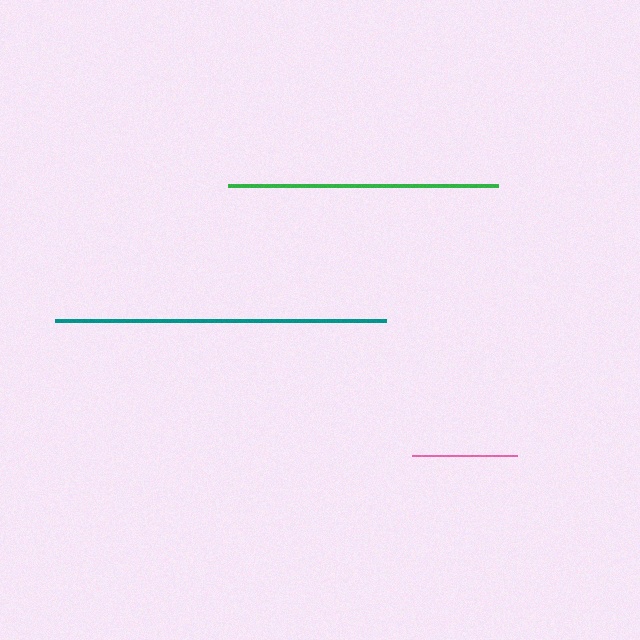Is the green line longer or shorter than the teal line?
The teal line is longer than the green line.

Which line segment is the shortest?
The pink line is the shortest at approximately 105 pixels.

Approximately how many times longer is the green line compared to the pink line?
The green line is approximately 2.6 times the length of the pink line.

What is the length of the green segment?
The green segment is approximately 269 pixels long.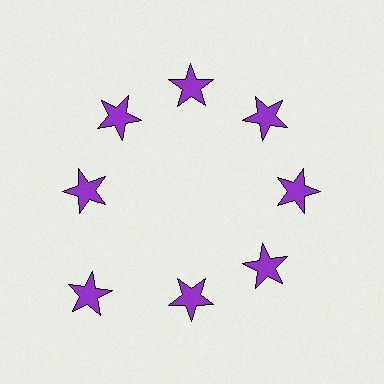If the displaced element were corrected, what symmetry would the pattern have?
It would have 8-fold rotational symmetry — the pattern would map onto itself every 45 degrees.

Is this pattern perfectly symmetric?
No. The 8 purple stars are arranged in a ring, but one element near the 8 o'clock position is pushed outward from the center, breaking the 8-fold rotational symmetry.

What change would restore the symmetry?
The symmetry would be restored by moving it inward, back onto the ring so that all 8 stars sit at equal angles and equal distance from the center.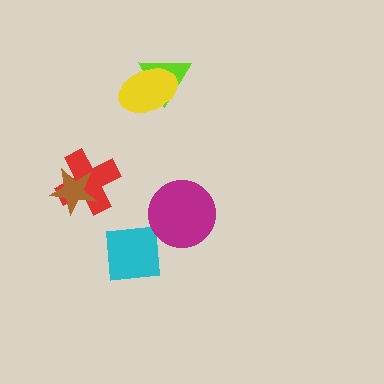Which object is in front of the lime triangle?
The yellow ellipse is in front of the lime triangle.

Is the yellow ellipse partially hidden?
No, no other shape covers it.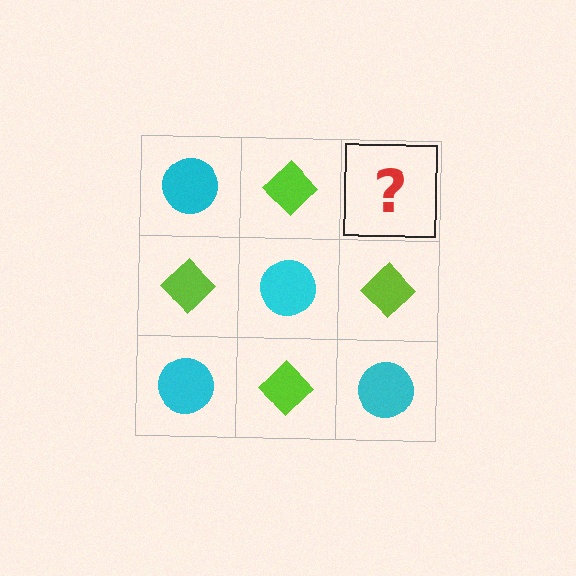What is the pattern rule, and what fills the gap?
The rule is that it alternates cyan circle and lime diamond in a checkerboard pattern. The gap should be filled with a cyan circle.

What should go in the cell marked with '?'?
The missing cell should contain a cyan circle.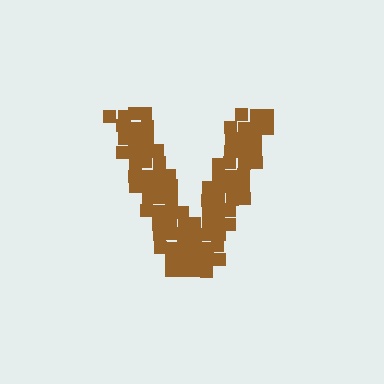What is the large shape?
The large shape is the letter V.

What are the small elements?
The small elements are squares.